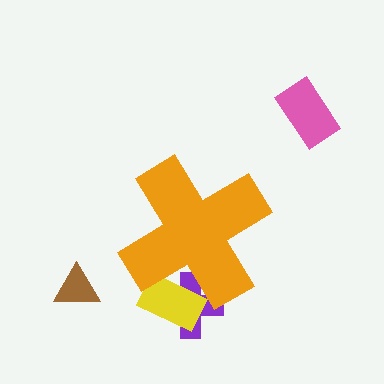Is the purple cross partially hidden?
Yes, the purple cross is partially hidden behind the orange cross.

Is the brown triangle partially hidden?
No, the brown triangle is fully visible.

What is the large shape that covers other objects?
An orange cross.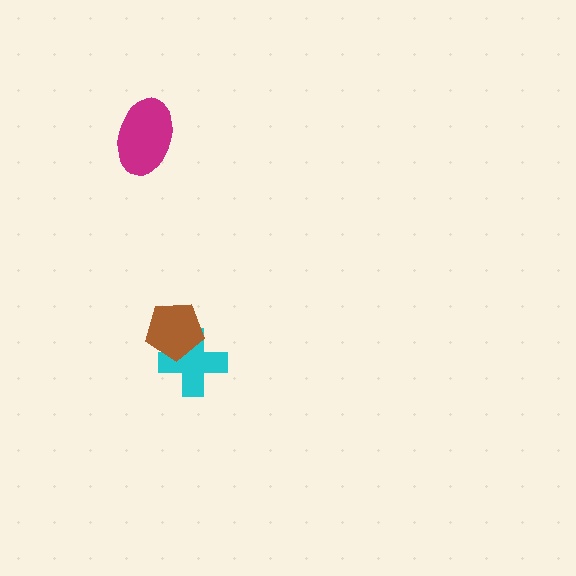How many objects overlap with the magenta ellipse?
0 objects overlap with the magenta ellipse.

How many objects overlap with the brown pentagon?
1 object overlaps with the brown pentagon.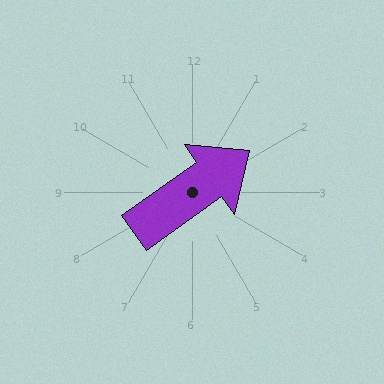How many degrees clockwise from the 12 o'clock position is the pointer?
Approximately 54 degrees.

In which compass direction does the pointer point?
Northeast.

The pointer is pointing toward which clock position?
Roughly 2 o'clock.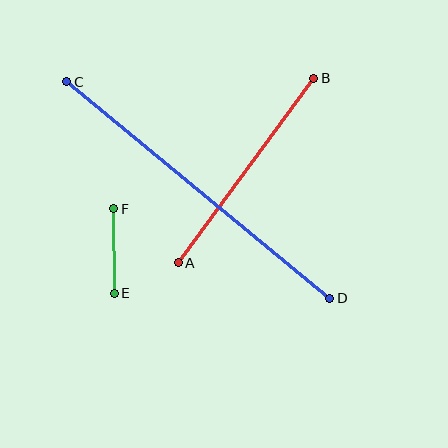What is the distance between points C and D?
The distance is approximately 341 pixels.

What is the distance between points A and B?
The distance is approximately 229 pixels.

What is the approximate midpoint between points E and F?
The midpoint is at approximately (114, 251) pixels.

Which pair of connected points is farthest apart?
Points C and D are farthest apart.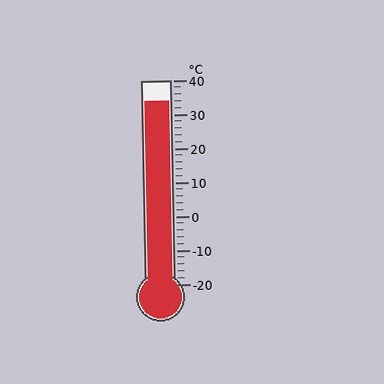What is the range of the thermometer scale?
The thermometer scale ranges from -20°C to 40°C.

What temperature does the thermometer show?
The thermometer shows approximately 34°C.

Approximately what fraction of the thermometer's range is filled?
The thermometer is filled to approximately 90% of its range.